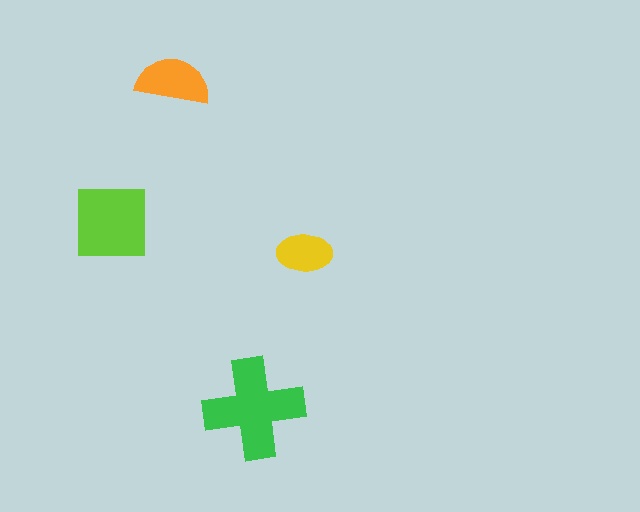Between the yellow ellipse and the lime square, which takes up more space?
The lime square.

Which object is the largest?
The green cross.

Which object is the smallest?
The yellow ellipse.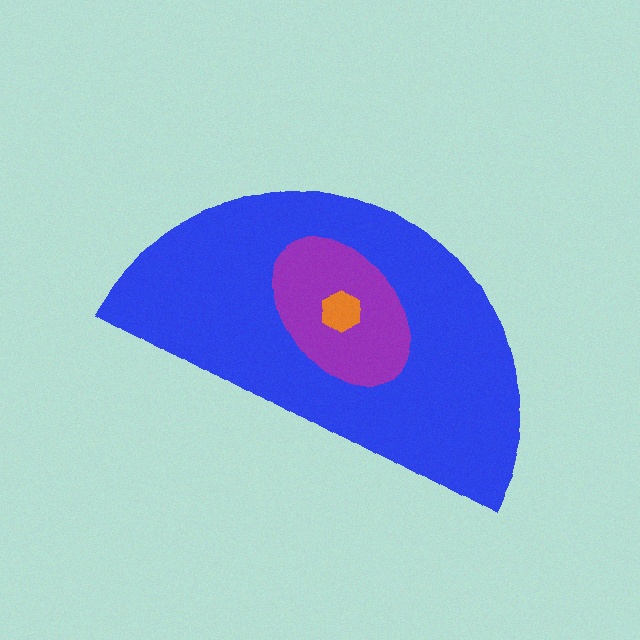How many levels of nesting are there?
3.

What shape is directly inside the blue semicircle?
The purple ellipse.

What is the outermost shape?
The blue semicircle.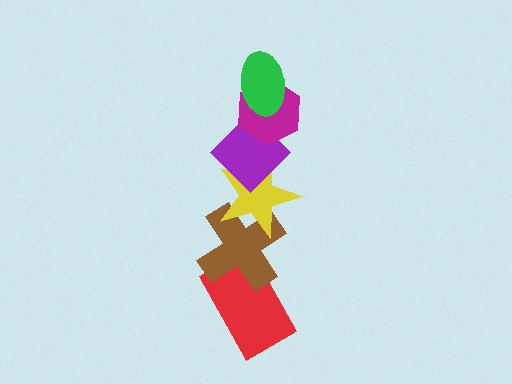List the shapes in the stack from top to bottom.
From top to bottom: the green ellipse, the magenta hexagon, the purple diamond, the yellow star, the brown cross, the red rectangle.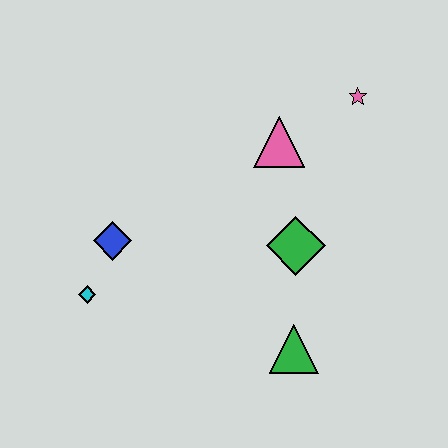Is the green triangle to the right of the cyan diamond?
Yes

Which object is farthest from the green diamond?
The cyan diamond is farthest from the green diamond.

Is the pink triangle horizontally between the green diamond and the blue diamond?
Yes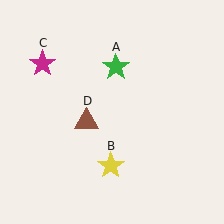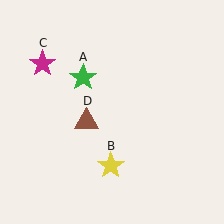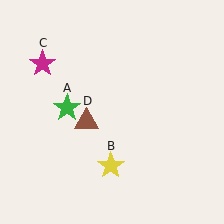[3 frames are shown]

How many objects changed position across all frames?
1 object changed position: green star (object A).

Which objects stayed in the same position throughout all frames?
Yellow star (object B) and magenta star (object C) and brown triangle (object D) remained stationary.